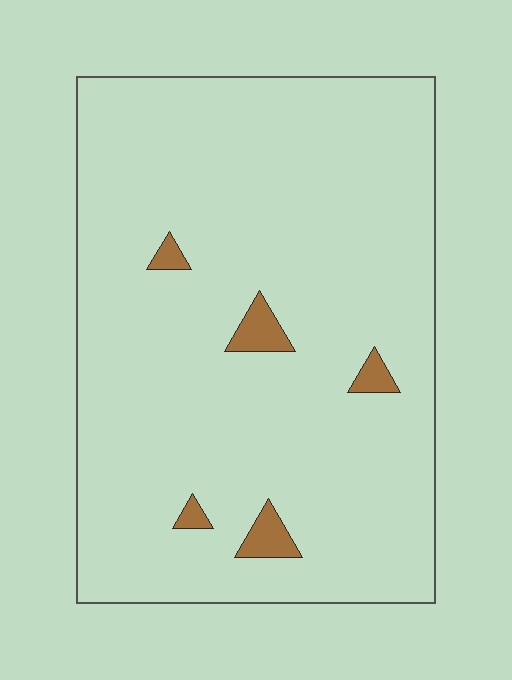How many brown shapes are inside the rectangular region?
5.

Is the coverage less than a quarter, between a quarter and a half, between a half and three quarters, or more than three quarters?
Less than a quarter.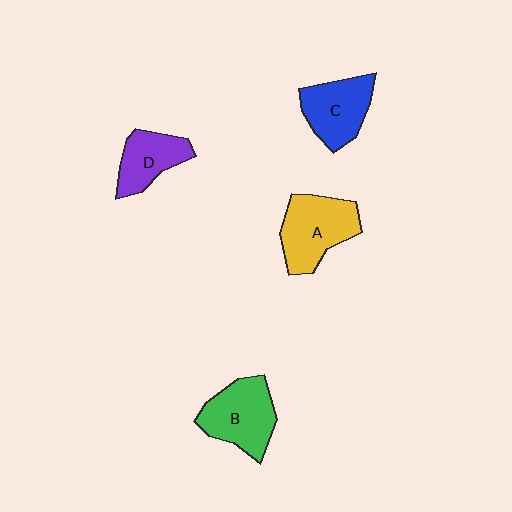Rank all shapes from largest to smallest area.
From largest to smallest: A (yellow), B (green), C (blue), D (purple).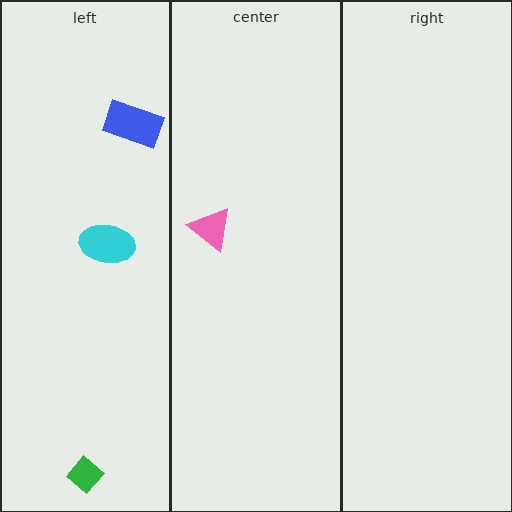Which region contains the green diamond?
The left region.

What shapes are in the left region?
The cyan ellipse, the green diamond, the blue rectangle.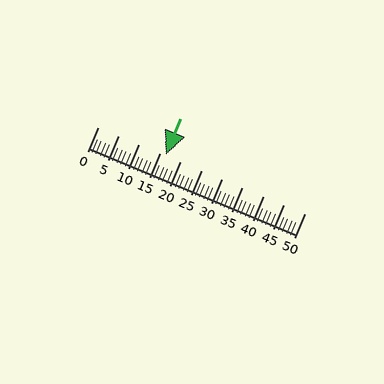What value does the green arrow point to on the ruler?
The green arrow points to approximately 16.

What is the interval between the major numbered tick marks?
The major tick marks are spaced 5 units apart.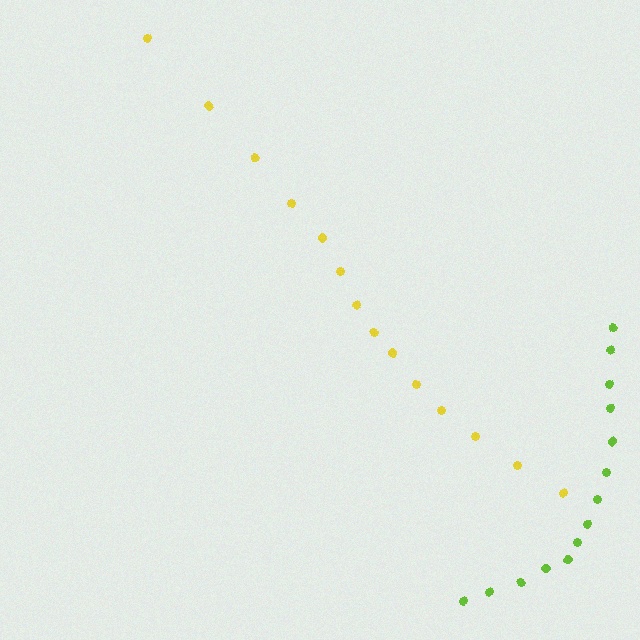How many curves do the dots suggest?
There are 2 distinct paths.